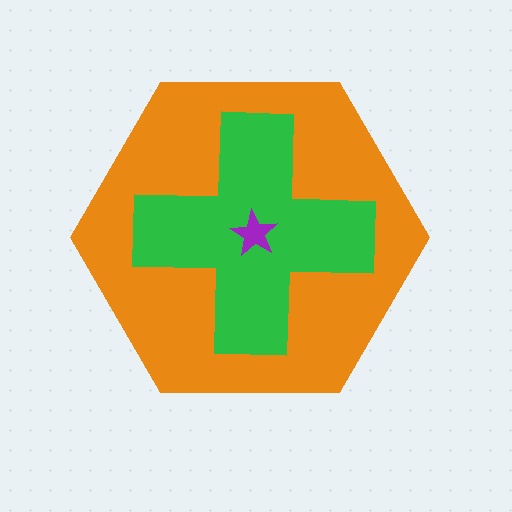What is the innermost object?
The purple star.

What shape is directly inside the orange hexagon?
The green cross.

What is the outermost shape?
The orange hexagon.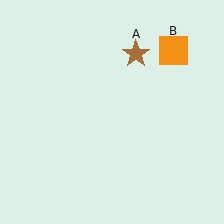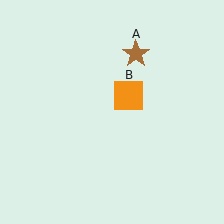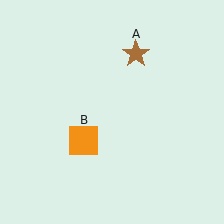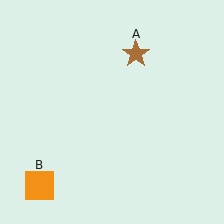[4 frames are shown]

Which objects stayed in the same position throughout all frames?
Brown star (object A) remained stationary.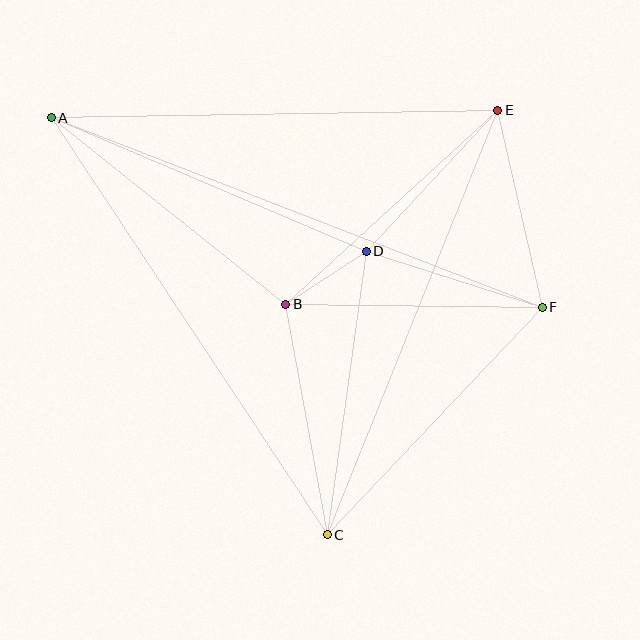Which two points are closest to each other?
Points B and D are closest to each other.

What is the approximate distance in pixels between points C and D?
The distance between C and D is approximately 287 pixels.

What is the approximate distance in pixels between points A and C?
The distance between A and C is approximately 500 pixels.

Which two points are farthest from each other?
Points A and F are farthest from each other.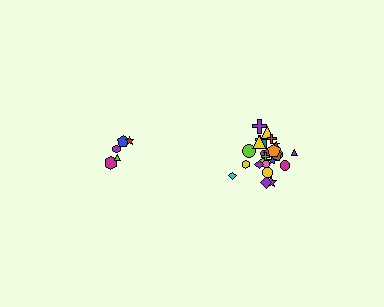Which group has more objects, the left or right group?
The right group.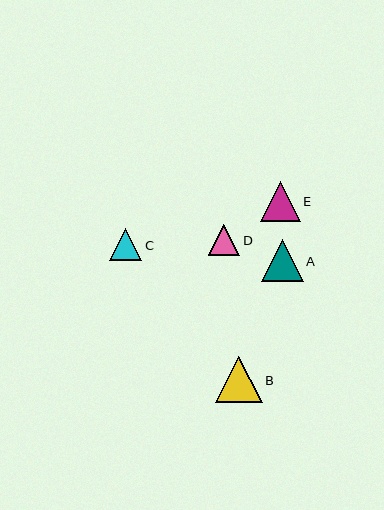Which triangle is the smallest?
Triangle D is the smallest with a size of approximately 31 pixels.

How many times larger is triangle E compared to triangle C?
Triangle E is approximately 1.2 times the size of triangle C.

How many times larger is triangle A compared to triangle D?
Triangle A is approximately 1.4 times the size of triangle D.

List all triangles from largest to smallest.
From largest to smallest: B, A, E, C, D.